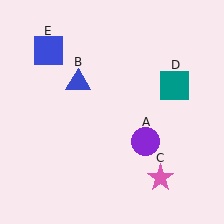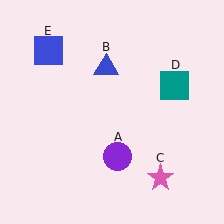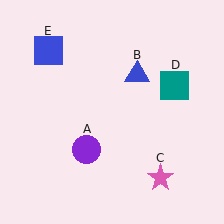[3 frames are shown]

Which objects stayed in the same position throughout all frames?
Pink star (object C) and teal square (object D) and blue square (object E) remained stationary.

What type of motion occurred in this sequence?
The purple circle (object A), blue triangle (object B) rotated clockwise around the center of the scene.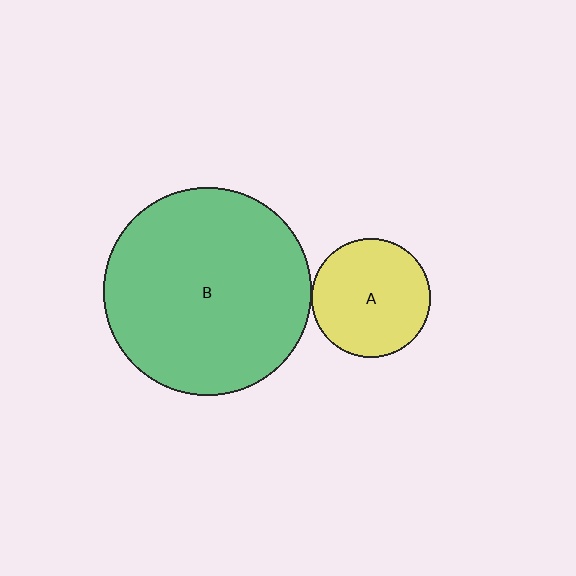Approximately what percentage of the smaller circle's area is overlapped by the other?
Approximately 5%.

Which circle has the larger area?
Circle B (green).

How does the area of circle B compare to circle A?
Approximately 3.1 times.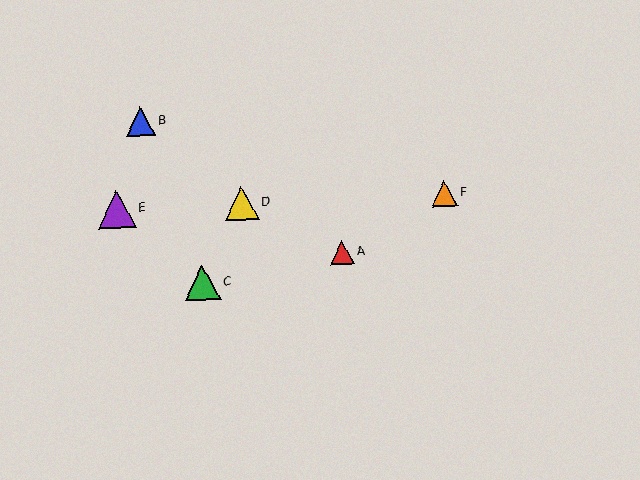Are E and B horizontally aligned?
No, E is at y≈209 and B is at y≈121.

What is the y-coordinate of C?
Object C is at y≈282.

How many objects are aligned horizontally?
3 objects (D, E, F) are aligned horizontally.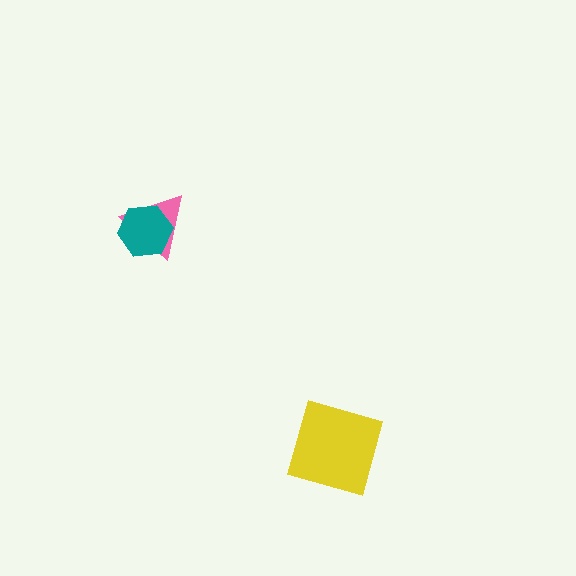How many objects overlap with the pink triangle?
1 object overlaps with the pink triangle.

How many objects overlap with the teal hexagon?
1 object overlaps with the teal hexagon.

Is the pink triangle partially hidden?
Yes, it is partially covered by another shape.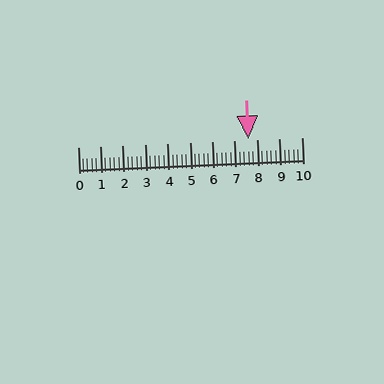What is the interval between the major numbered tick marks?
The major tick marks are spaced 1 units apart.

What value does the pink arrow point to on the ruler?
The pink arrow points to approximately 7.6.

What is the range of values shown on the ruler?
The ruler shows values from 0 to 10.